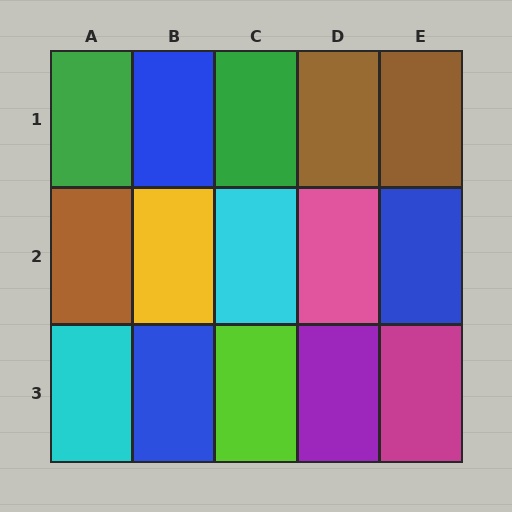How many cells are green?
2 cells are green.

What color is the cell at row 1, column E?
Brown.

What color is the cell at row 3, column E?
Magenta.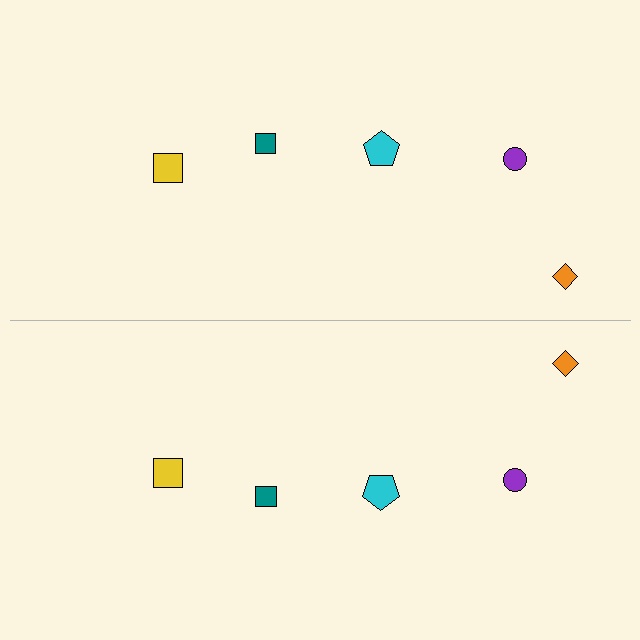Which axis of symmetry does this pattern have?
The pattern has a horizontal axis of symmetry running through the center of the image.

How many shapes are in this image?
There are 10 shapes in this image.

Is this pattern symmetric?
Yes, this pattern has bilateral (reflection) symmetry.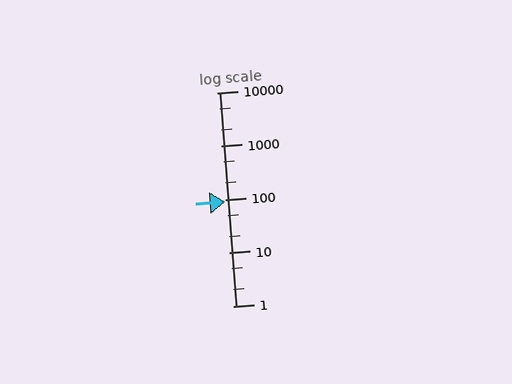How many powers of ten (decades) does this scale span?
The scale spans 4 decades, from 1 to 10000.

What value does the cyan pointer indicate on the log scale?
The pointer indicates approximately 89.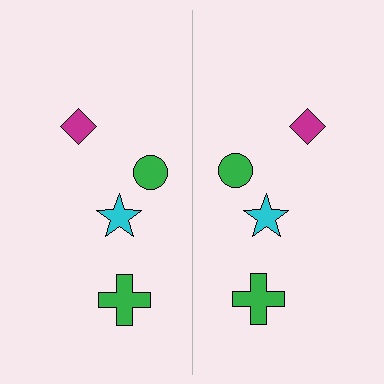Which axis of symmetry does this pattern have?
The pattern has a vertical axis of symmetry running through the center of the image.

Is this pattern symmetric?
Yes, this pattern has bilateral (reflection) symmetry.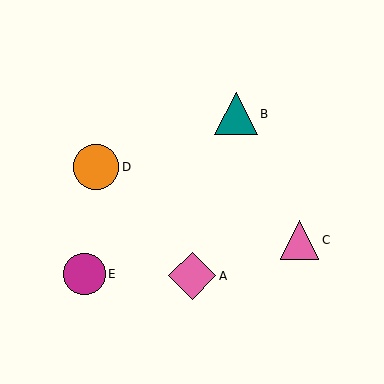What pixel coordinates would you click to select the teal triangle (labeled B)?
Click at (236, 114) to select the teal triangle B.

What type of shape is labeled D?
Shape D is an orange circle.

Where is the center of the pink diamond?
The center of the pink diamond is at (192, 276).